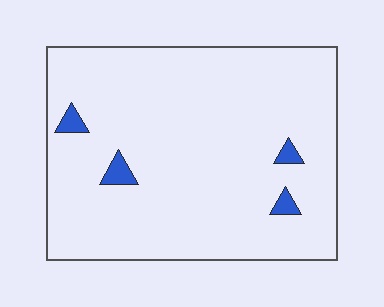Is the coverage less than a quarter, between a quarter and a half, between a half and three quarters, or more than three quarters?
Less than a quarter.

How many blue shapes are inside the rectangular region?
4.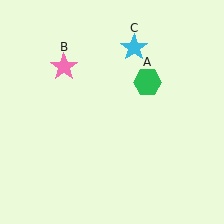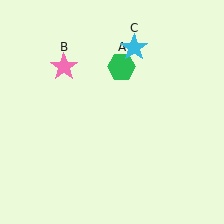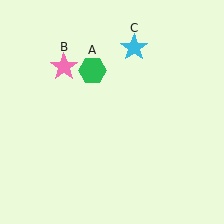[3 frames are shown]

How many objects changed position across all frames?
1 object changed position: green hexagon (object A).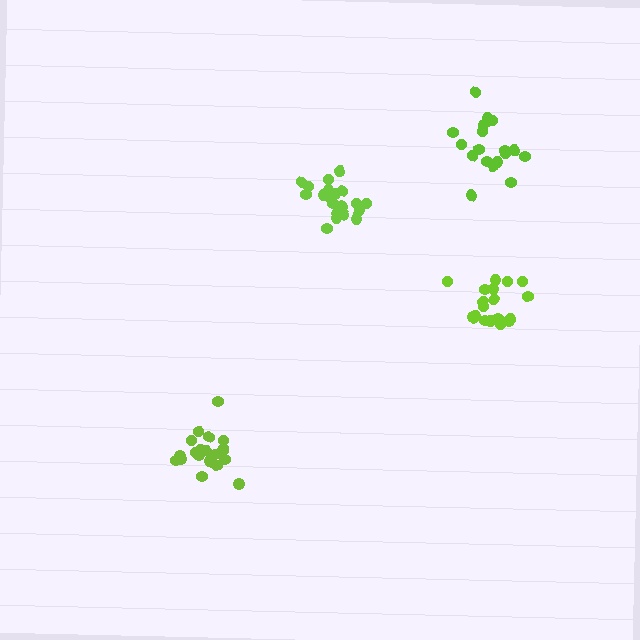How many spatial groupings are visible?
There are 4 spatial groupings.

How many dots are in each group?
Group 1: 21 dots, Group 2: 18 dots, Group 3: 18 dots, Group 4: 20 dots (77 total).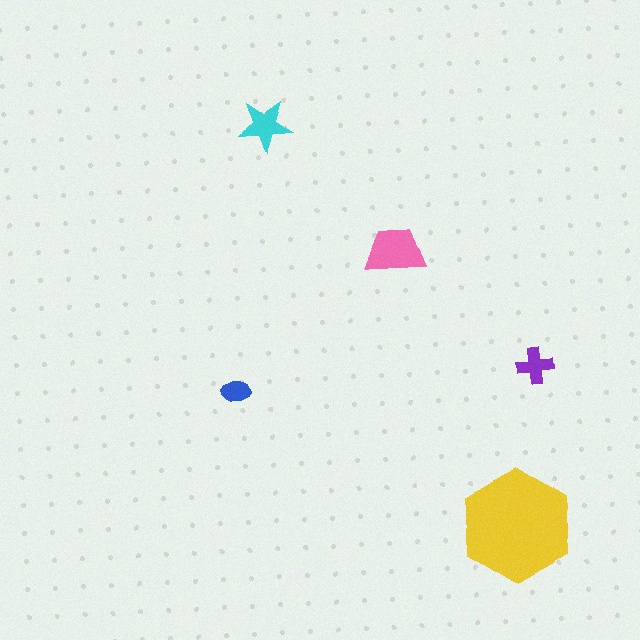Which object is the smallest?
The blue ellipse.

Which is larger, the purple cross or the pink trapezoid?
The pink trapezoid.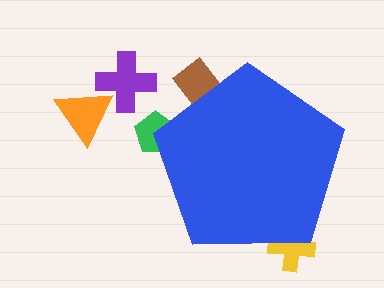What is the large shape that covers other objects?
A blue pentagon.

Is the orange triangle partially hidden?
No, the orange triangle is fully visible.